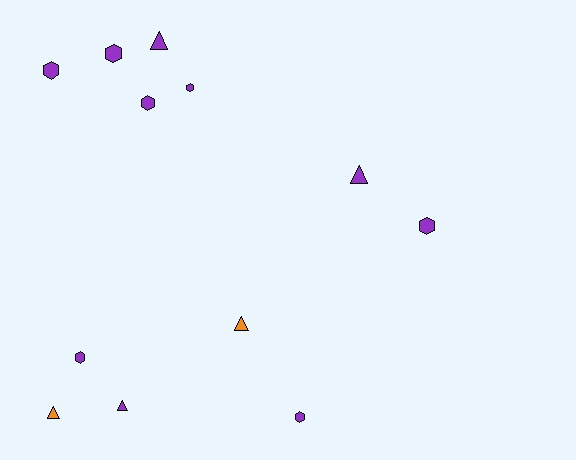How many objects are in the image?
There are 12 objects.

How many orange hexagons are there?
There are no orange hexagons.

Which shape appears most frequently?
Hexagon, with 7 objects.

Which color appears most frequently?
Purple, with 10 objects.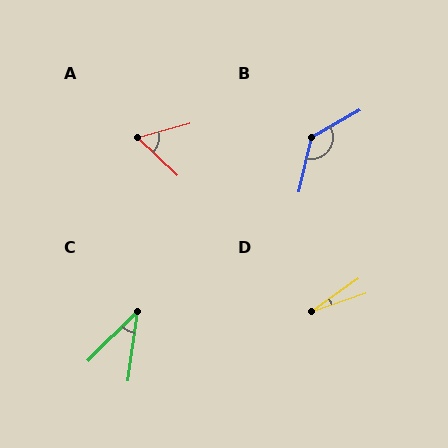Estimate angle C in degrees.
Approximately 37 degrees.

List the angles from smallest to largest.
D (16°), C (37°), A (60°), B (132°).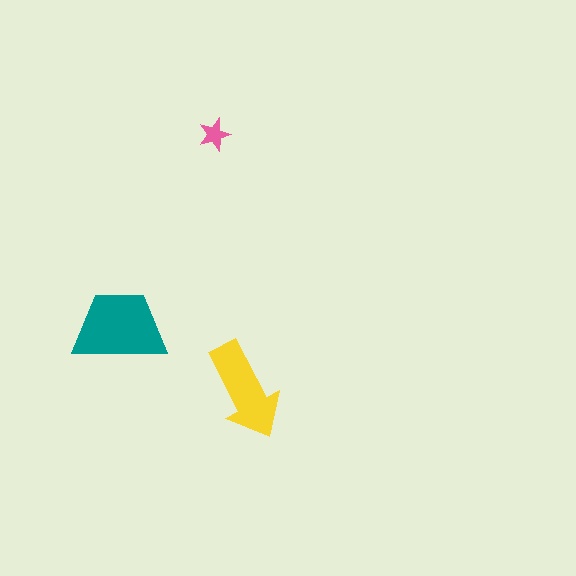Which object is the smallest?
The pink star.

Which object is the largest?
The teal trapezoid.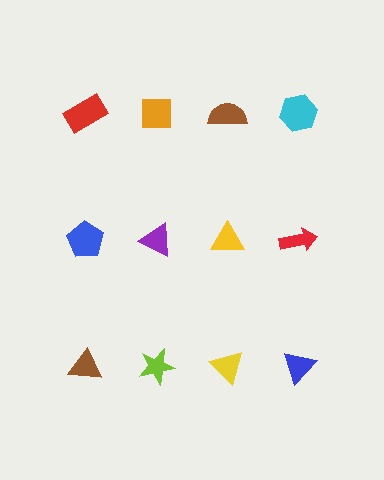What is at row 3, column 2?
A lime star.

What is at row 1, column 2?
An orange square.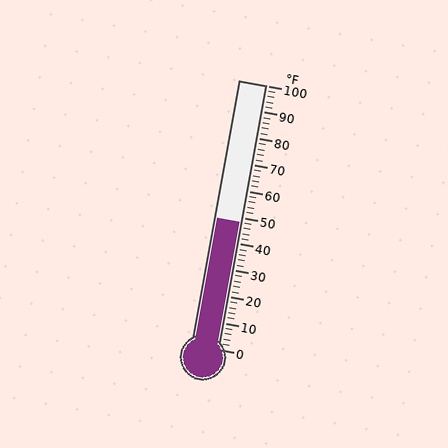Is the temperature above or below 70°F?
The temperature is below 70°F.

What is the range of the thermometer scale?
The thermometer scale ranges from 0°F to 100°F.